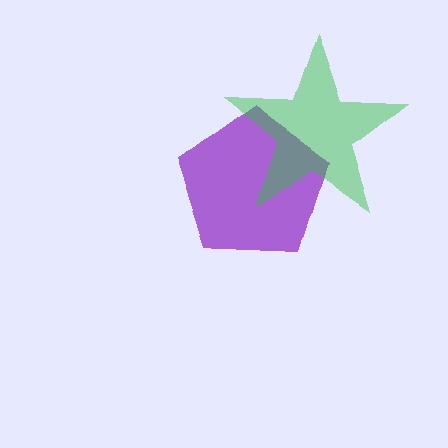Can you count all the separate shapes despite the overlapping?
Yes, there are 2 separate shapes.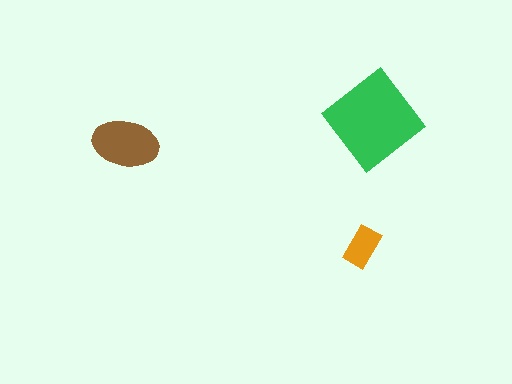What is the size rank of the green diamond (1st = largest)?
1st.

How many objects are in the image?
There are 3 objects in the image.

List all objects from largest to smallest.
The green diamond, the brown ellipse, the orange rectangle.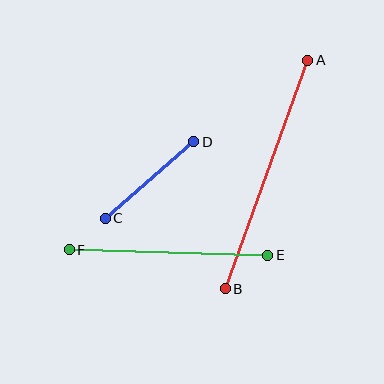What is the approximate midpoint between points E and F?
The midpoint is at approximately (168, 252) pixels.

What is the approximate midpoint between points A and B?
The midpoint is at approximately (266, 174) pixels.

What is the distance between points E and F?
The distance is approximately 198 pixels.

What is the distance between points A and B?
The distance is approximately 243 pixels.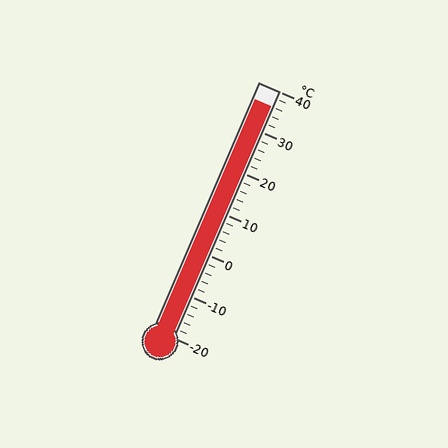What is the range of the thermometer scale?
The thermometer scale ranges from -20°C to 40°C.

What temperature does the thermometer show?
The thermometer shows approximately 36°C.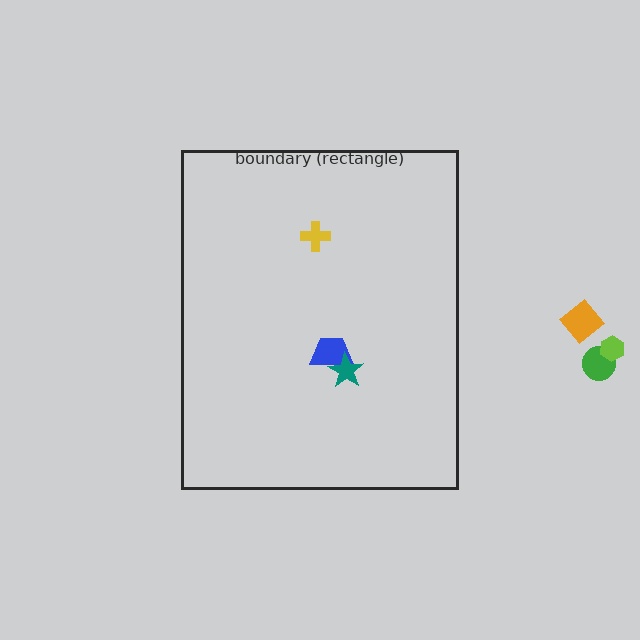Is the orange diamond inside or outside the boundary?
Outside.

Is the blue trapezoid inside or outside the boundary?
Inside.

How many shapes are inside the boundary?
3 inside, 3 outside.